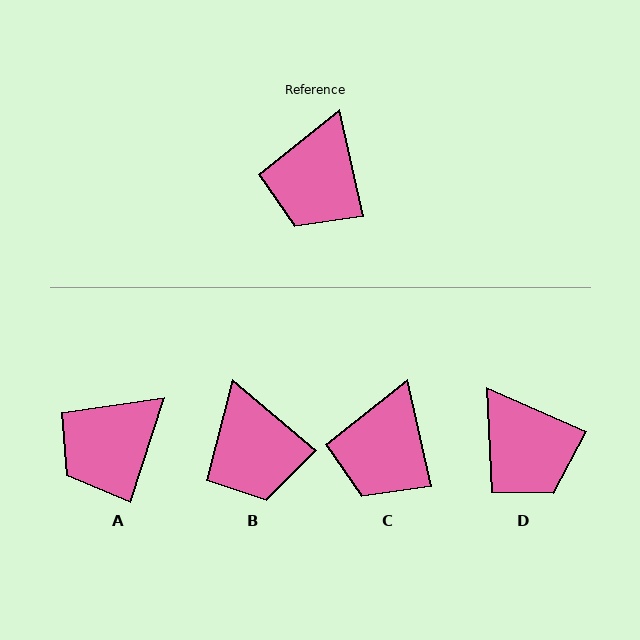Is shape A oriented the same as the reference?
No, it is off by about 31 degrees.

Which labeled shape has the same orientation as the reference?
C.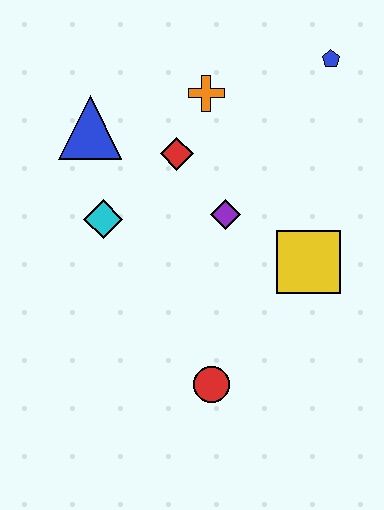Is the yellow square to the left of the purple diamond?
No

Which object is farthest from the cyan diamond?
The blue pentagon is farthest from the cyan diamond.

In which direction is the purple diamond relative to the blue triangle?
The purple diamond is to the right of the blue triangle.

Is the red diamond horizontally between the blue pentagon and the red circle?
No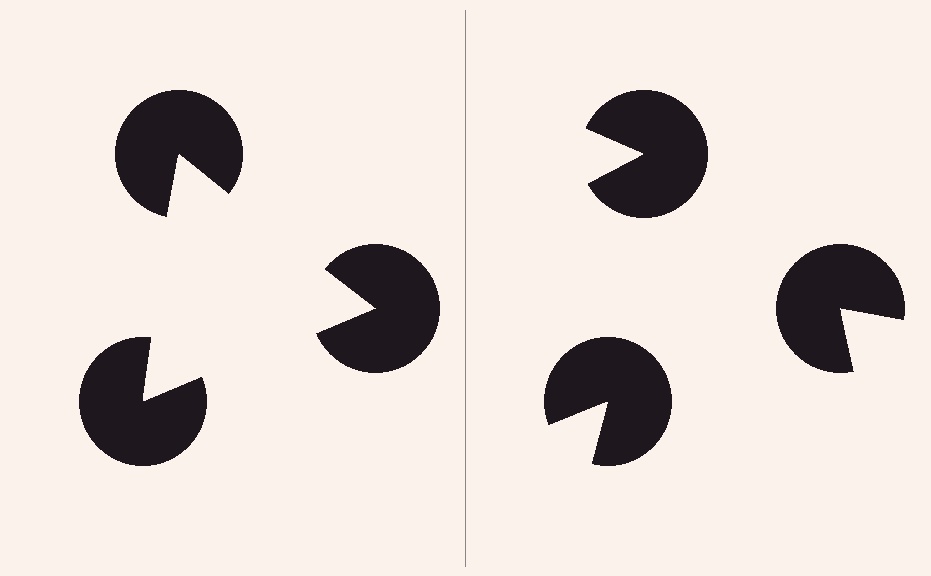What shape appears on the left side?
An illusory triangle.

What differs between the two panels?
The pac-man discs are positioned identically on both sides; only the wedge orientations differ. On the left they align to a triangle; on the right they are misaligned.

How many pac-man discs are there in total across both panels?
6 — 3 on each side.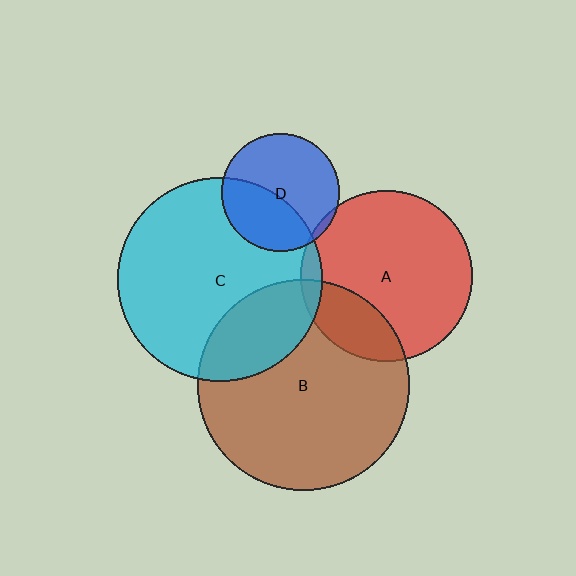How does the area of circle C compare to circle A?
Approximately 1.4 times.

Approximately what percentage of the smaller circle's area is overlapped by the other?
Approximately 5%.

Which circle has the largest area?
Circle B (brown).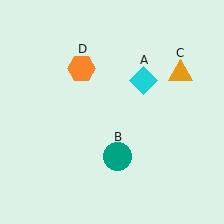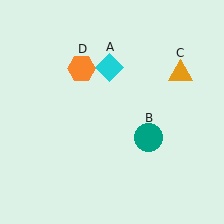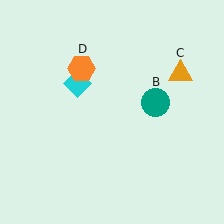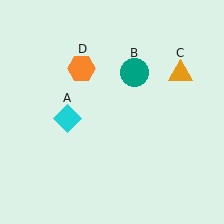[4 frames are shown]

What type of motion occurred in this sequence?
The cyan diamond (object A), teal circle (object B) rotated counterclockwise around the center of the scene.